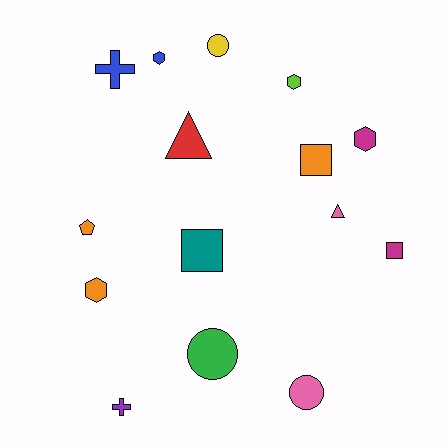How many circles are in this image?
There are 3 circles.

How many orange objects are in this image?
There are 3 orange objects.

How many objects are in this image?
There are 15 objects.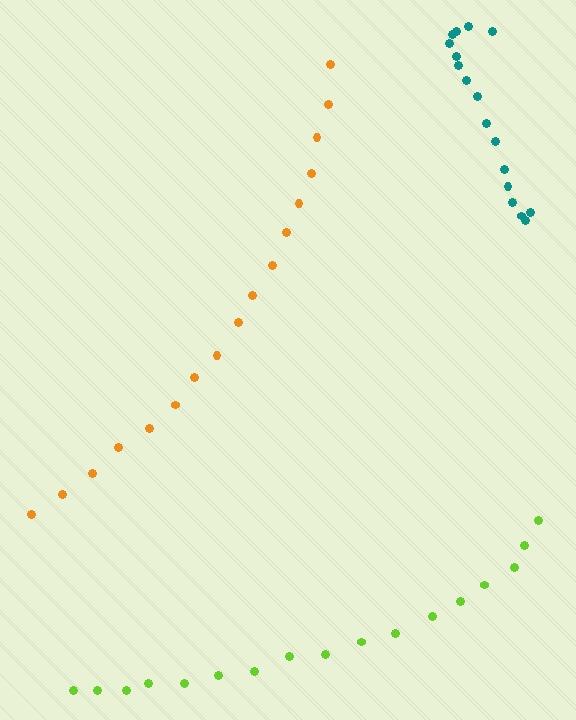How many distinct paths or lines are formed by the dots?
There are 3 distinct paths.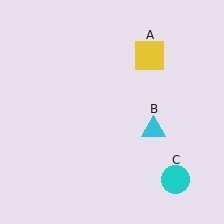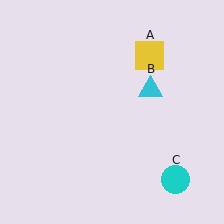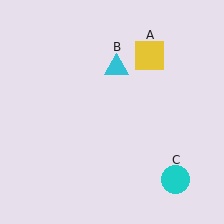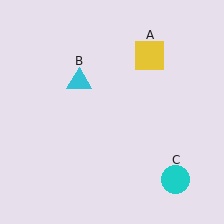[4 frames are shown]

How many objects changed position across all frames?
1 object changed position: cyan triangle (object B).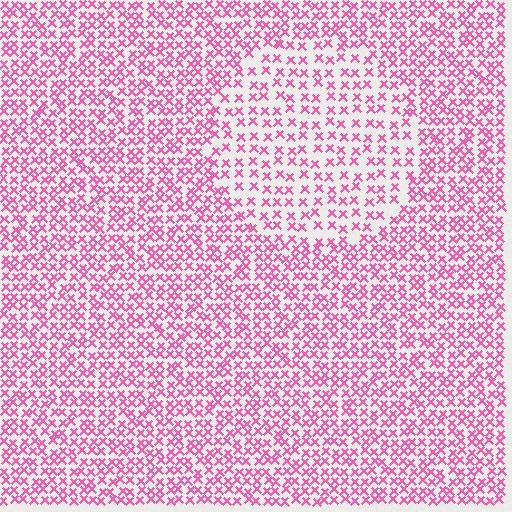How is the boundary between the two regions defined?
The boundary is defined by a change in element density (approximately 1.8x ratio). All elements are the same color, size, and shape.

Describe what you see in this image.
The image contains small pink elements arranged at two different densities. A circle-shaped region is visible where the elements are less densely packed than the surrounding area.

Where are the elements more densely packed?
The elements are more densely packed outside the circle boundary.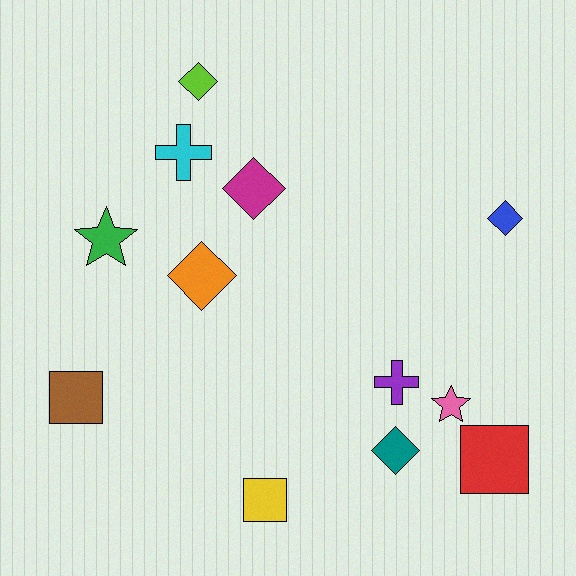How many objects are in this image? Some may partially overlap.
There are 12 objects.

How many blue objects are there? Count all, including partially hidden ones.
There is 1 blue object.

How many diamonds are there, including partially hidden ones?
There are 5 diamonds.